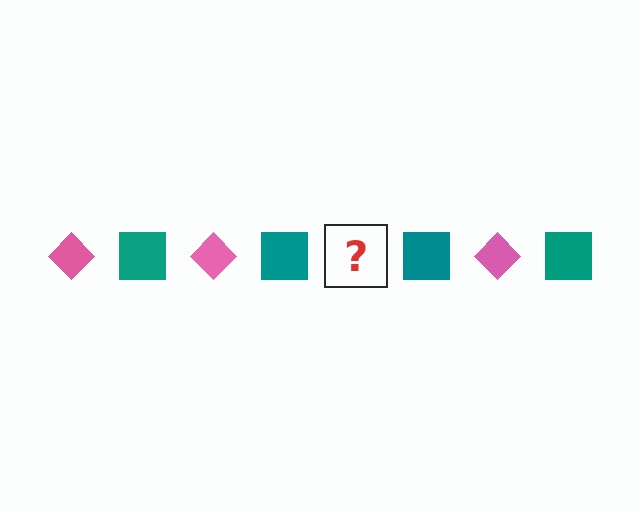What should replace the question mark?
The question mark should be replaced with a pink diamond.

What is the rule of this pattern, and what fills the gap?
The rule is that the pattern alternates between pink diamond and teal square. The gap should be filled with a pink diamond.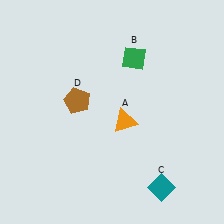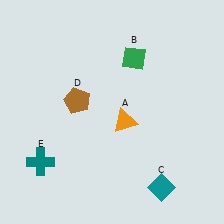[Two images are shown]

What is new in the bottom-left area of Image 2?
A teal cross (E) was added in the bottom-left area of Image 2.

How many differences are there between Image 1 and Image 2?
There is 1 difference between the two images.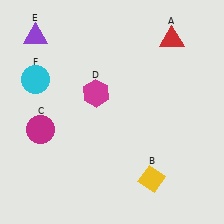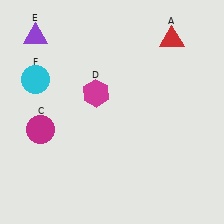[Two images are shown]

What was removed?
The yellow diamond (B) was removed in Image 2.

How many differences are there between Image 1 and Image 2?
There is 1 difference between the two images.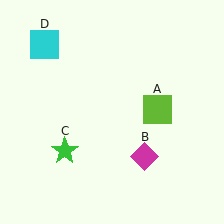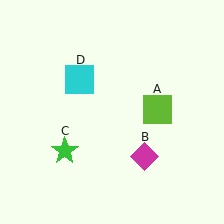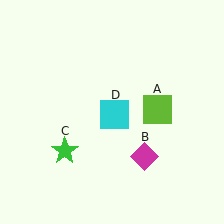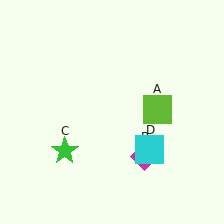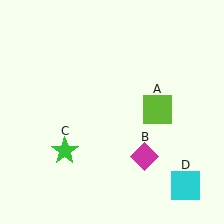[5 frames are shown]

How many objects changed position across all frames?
1 object changed position: cyan square (object D).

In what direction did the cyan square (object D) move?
The cyan square (object D) moved down and to the right.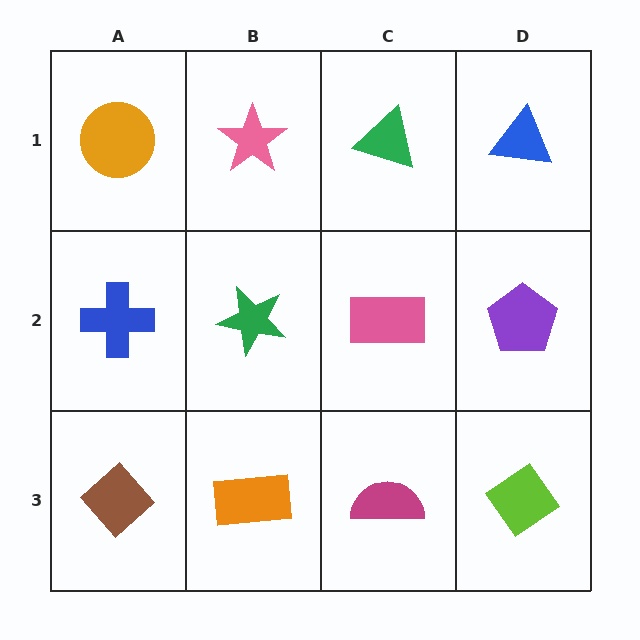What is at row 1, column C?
A green triangle.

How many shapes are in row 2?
4 shapes.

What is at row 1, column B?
A pink star.